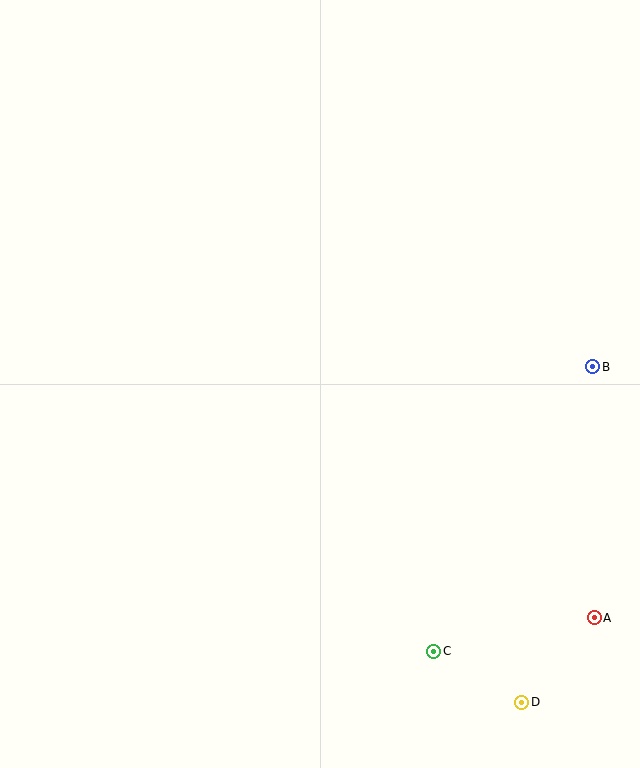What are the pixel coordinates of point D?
Point D is at (522, 702).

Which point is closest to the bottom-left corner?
Point C is closest to the bottom-left corner.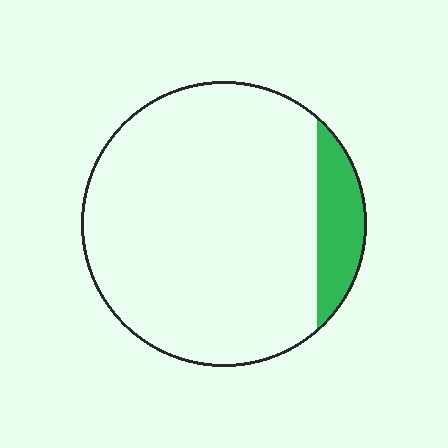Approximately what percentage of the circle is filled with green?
Approximately 10%.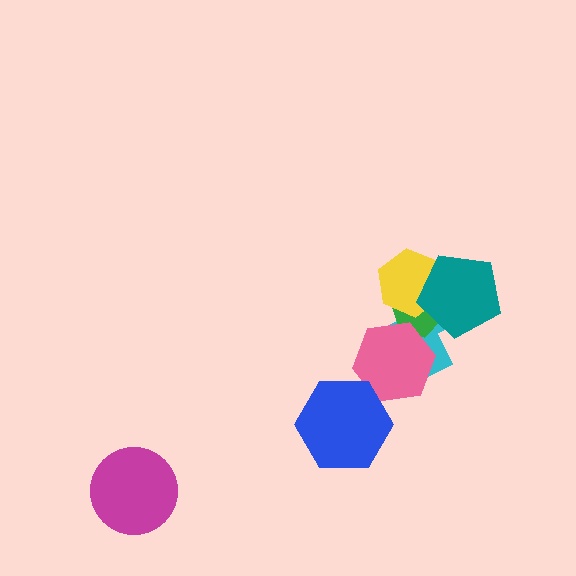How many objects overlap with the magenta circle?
0 objects overlap with the magenta circle.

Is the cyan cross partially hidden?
Yes, it is partially covered by another shape.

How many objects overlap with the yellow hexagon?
3 objects overlap with the yellow hexagon.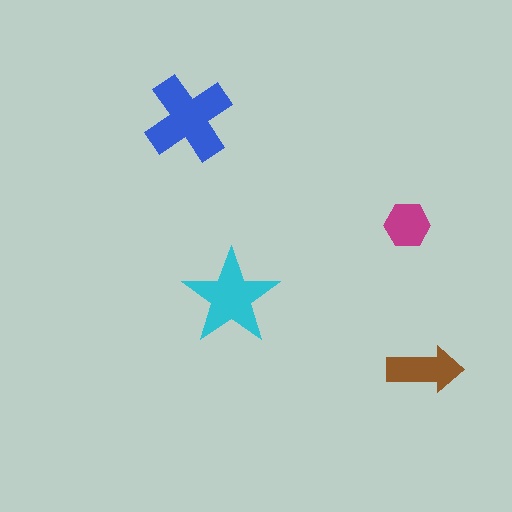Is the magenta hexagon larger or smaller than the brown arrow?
Smaller.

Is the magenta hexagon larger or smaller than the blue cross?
Smaller.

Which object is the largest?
The blue cross.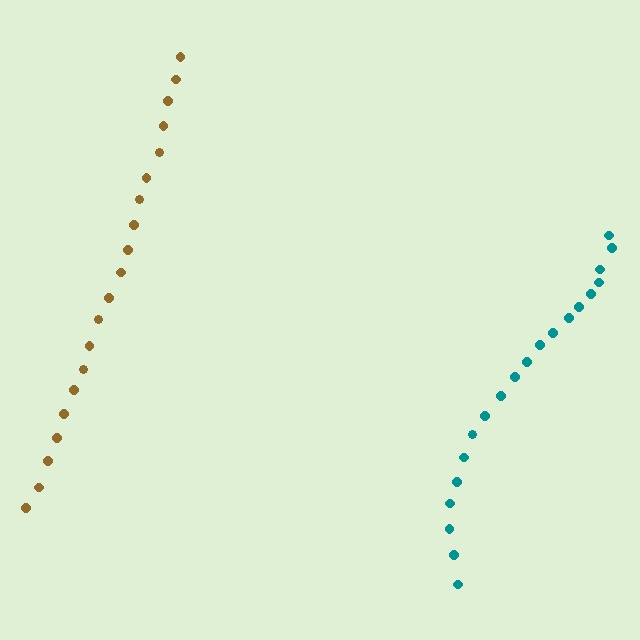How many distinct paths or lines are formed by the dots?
There are 2 distinct paths.